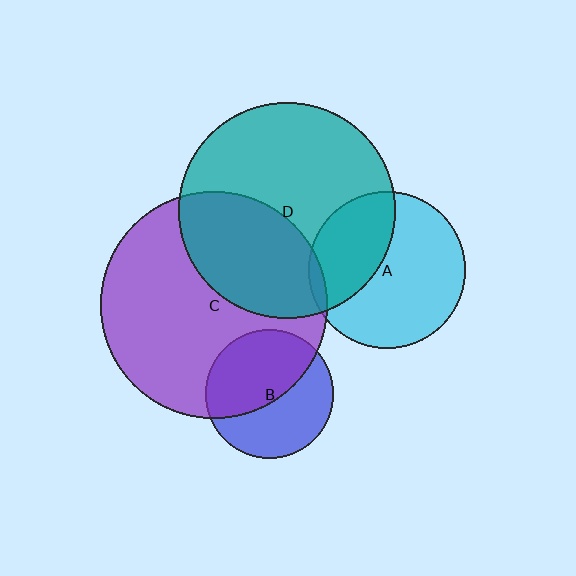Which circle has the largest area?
Circle C (purple).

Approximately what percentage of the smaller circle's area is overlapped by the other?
Approximately 50%.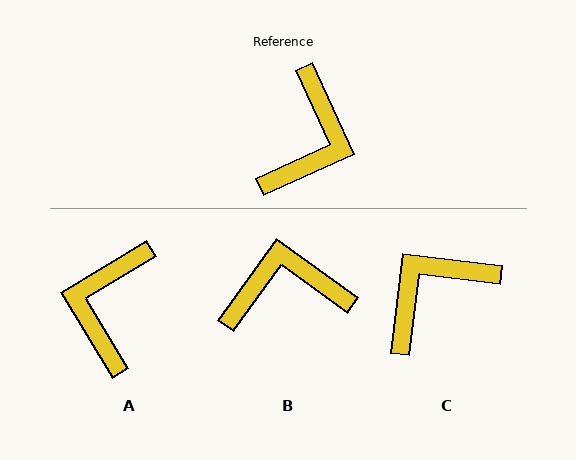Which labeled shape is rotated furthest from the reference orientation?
A, about 174 degrees away.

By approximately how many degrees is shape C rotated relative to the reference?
Approximately 148 degrees counter-clockwise.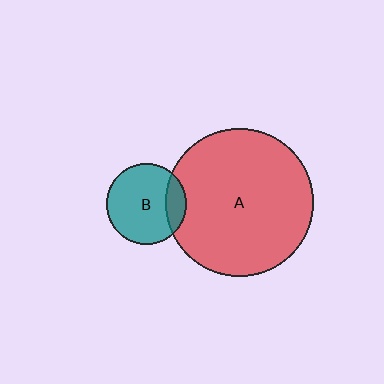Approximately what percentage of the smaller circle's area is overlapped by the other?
Approximately 20%.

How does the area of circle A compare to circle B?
Approximately 3.4 times.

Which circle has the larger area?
Circle A (red).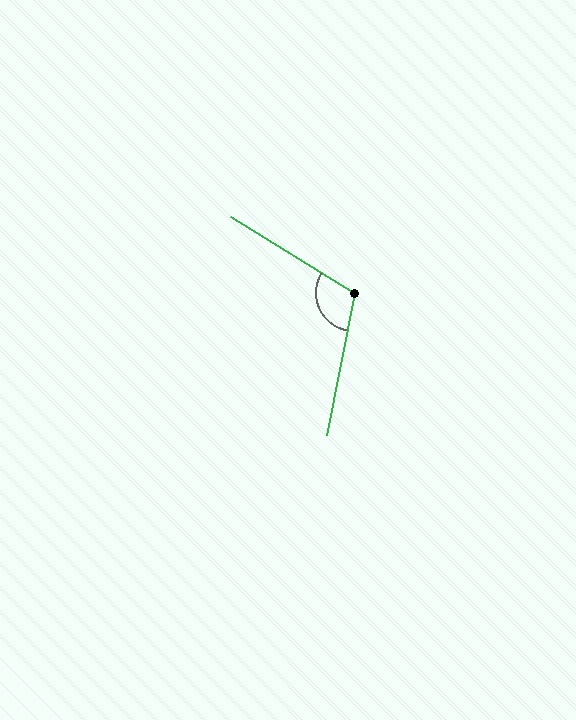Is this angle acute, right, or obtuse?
It is obtuse.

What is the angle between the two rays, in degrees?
Approximately 110 degrees.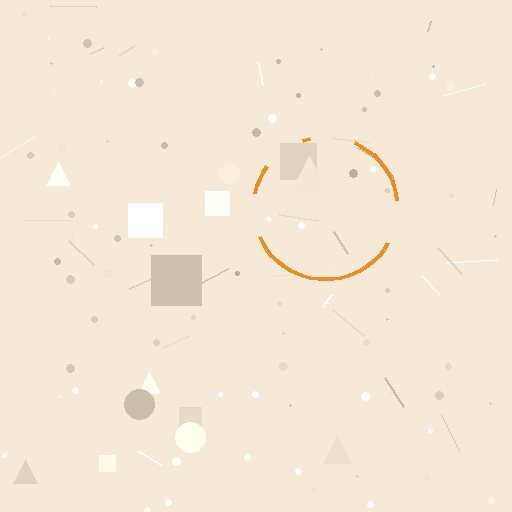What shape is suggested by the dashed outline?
The dashed outline suggests a circle.